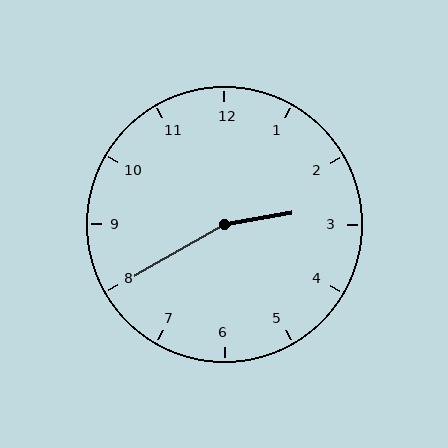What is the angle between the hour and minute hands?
Approximately 160 degrees.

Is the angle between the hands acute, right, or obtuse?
It is obtuse.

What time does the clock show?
2:40.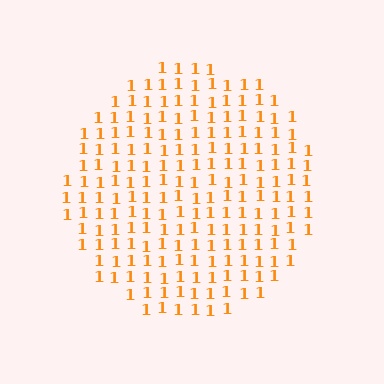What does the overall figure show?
The overall figure shows a circle.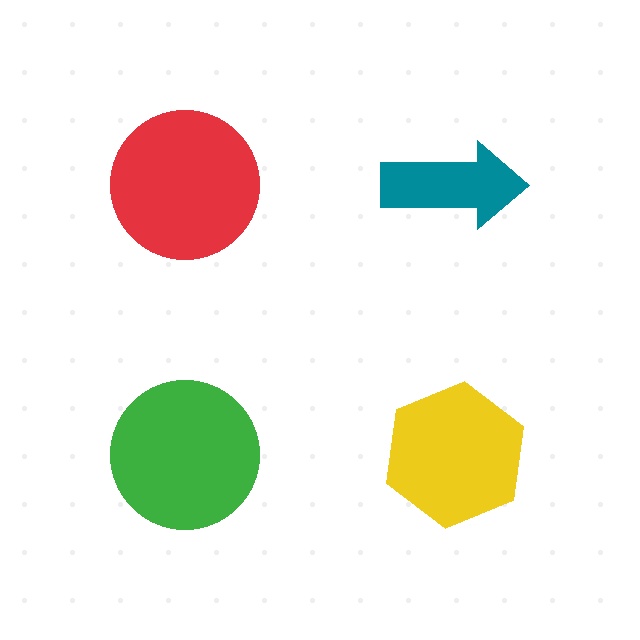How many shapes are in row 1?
2 shapes.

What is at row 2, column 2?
A yellow hexagon.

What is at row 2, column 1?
A green circle.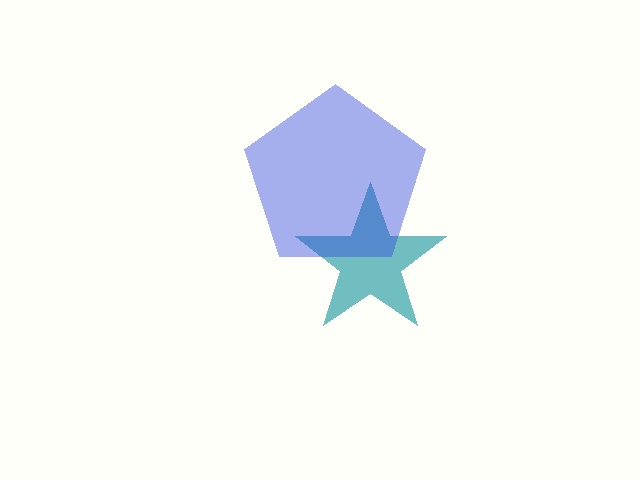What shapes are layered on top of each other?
The layered shapes are: a teal star, a blue pentagon.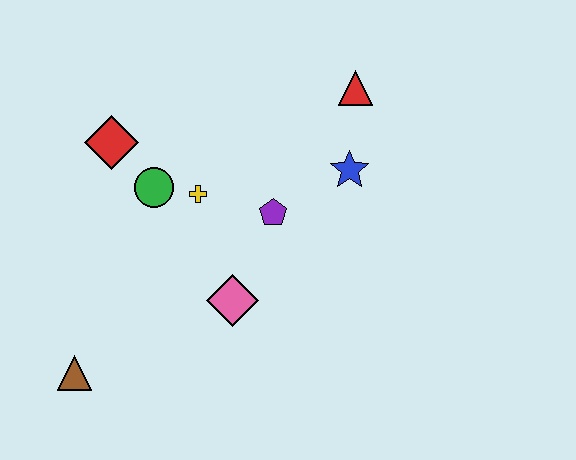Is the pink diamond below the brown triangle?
No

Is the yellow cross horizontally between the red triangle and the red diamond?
Yes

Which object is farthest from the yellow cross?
The brown triangle is farthest from the yellow cross.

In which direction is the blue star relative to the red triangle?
The blue star is below the red triangle.